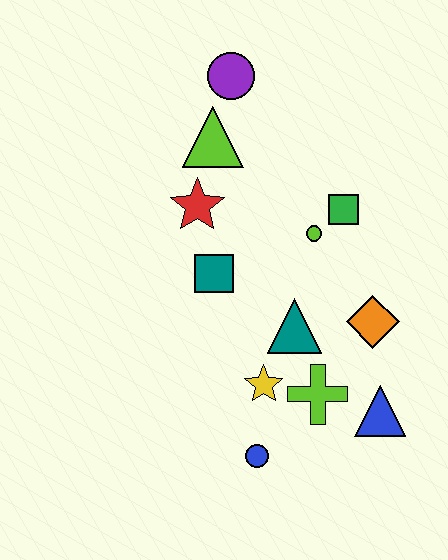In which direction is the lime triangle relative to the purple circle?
The lime triangle is below the purple circle.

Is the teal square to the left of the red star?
No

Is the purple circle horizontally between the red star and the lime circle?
Yes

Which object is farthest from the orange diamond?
The purple circle is farthest from the orange diamond.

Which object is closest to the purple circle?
The lime triangle is closest to the purple circle.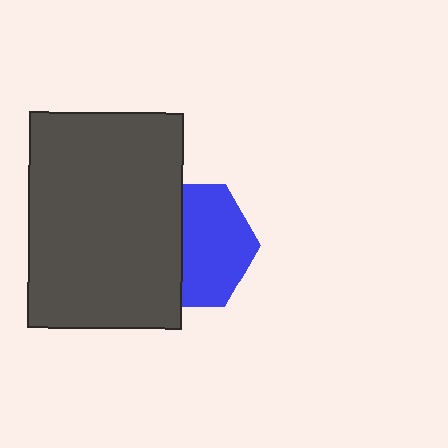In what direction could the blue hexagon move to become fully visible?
The blue hexagon could move right. That would shift it out from behind the dark gray rectangle entirely.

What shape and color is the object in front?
The object in front is a dark gray rectangle.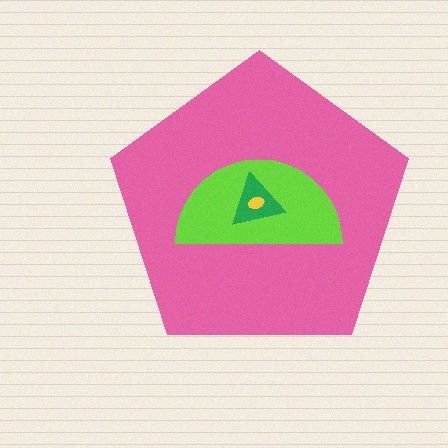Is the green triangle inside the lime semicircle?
Yes.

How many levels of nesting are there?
4.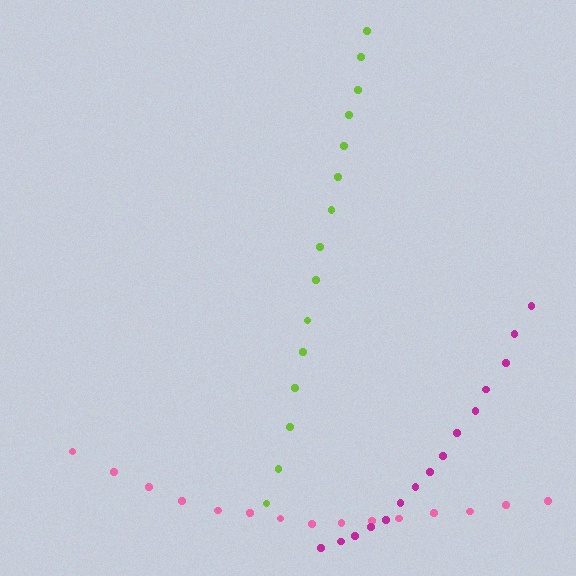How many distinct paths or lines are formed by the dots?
There are 3 distinct paths.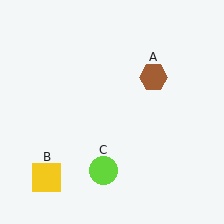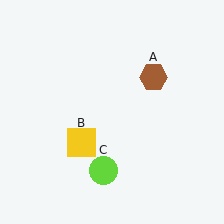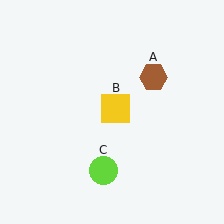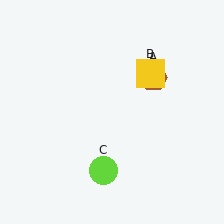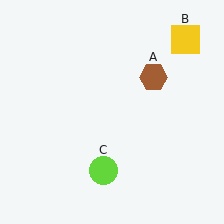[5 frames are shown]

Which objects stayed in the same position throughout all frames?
Brown hexagon (object A) and lime circle (object C) remained stationary.